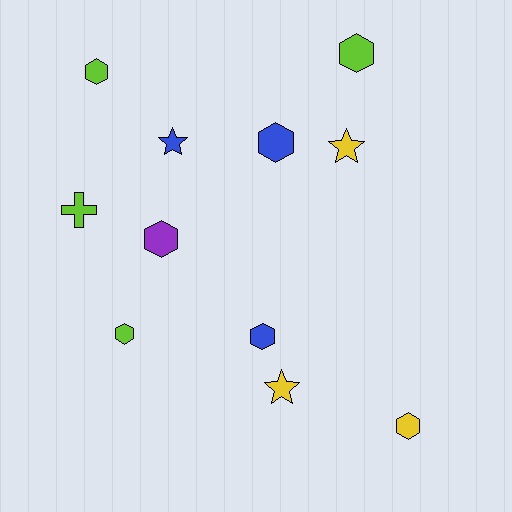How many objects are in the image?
There are 11 objects.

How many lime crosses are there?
There is 1 lime cross.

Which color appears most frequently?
Lime, with 4 objects.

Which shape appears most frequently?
Hexagon, with 7 objects.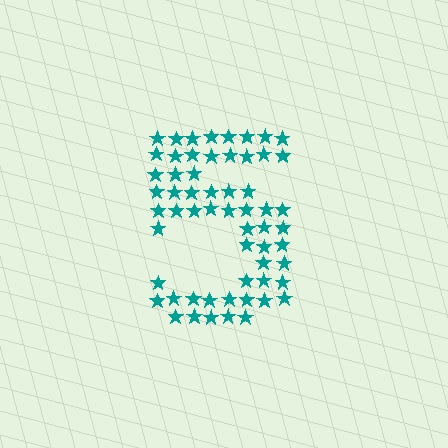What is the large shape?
The large shape is the digit 5.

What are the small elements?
The small elements are stars.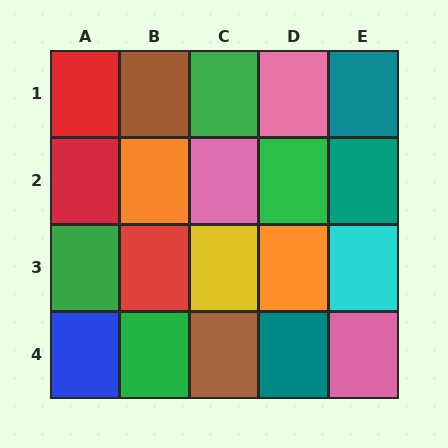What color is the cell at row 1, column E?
Teal.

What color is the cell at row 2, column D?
Green.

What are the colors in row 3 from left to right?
Green, red, yellow, orange, cyan.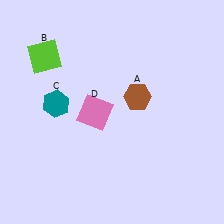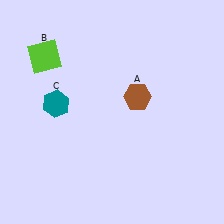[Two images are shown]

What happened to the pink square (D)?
The pink square (D) was removed in Image 2. It was in the bottom-left area of Image 1.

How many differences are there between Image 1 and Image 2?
There is 1 difference between the two images.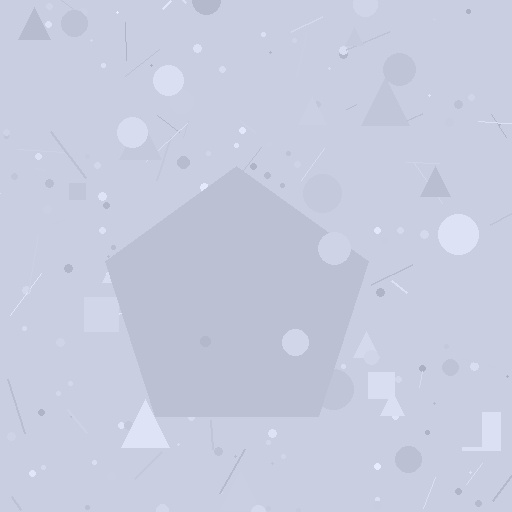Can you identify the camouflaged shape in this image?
The camouflaged shape is a pentagon.